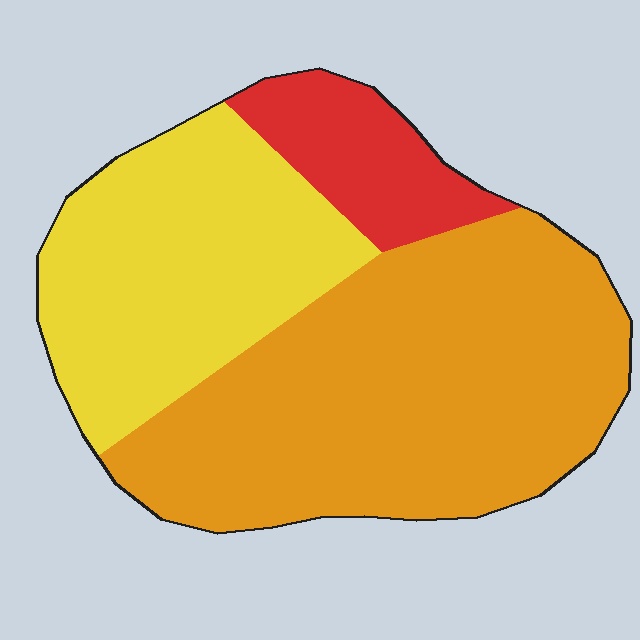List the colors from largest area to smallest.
From largest to smallest: orange, yellow, red.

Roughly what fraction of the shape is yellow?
Yellow covers around 35% of the shape.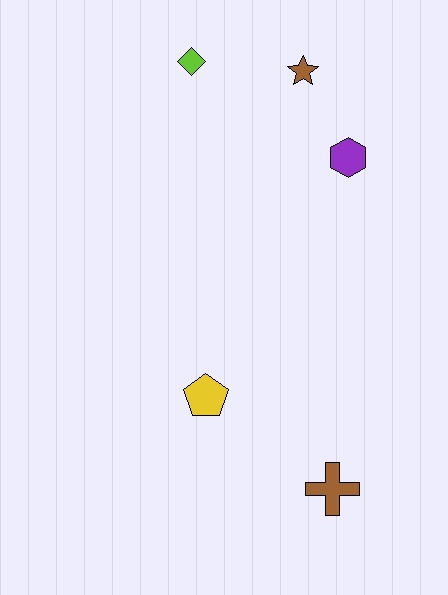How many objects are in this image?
There are 5 objects.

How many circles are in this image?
There are no circles.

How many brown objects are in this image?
There are 2 brown objects.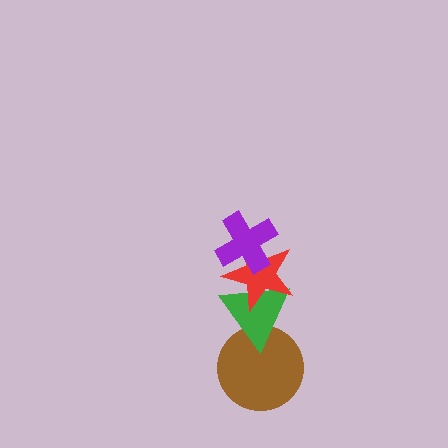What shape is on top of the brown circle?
The green triangle is on top of the brown circle.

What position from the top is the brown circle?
The brown circle is 4th from the top.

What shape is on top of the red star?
The purple cross is on top of the red star.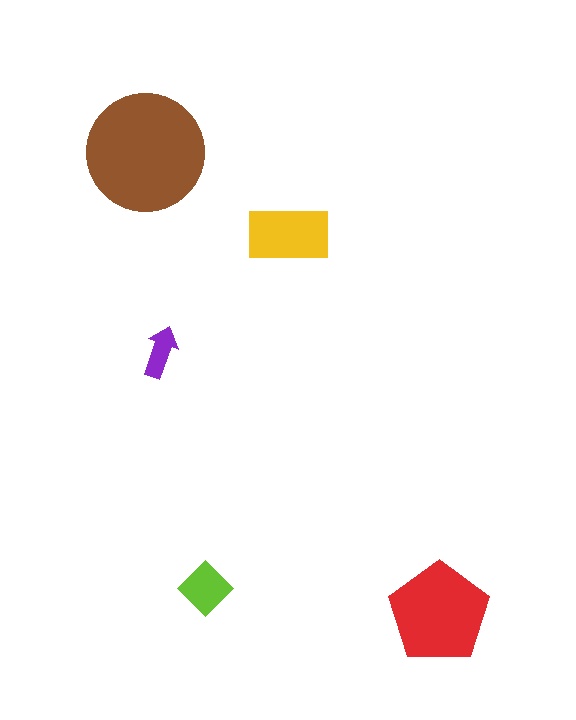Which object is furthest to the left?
The brown circle is leftmost.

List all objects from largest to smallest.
The brown circle, the red pentagon, the yellow rectangle, the lime diamond, the purple arrow.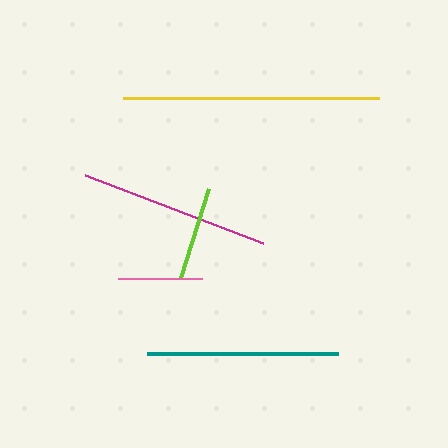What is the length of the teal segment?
The teal segment is approximately 191 pixels long.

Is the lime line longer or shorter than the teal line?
The teal line is longer than the lime line.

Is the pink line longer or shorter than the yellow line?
The yellow line is longer than the pink line.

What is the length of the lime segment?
The lime segment is approximately 93 pixels long.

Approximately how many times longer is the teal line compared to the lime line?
The teal line is approximately 2.1 times the length of the lime line.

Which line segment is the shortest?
The pink line is the shortest at approximately 84 pixels.